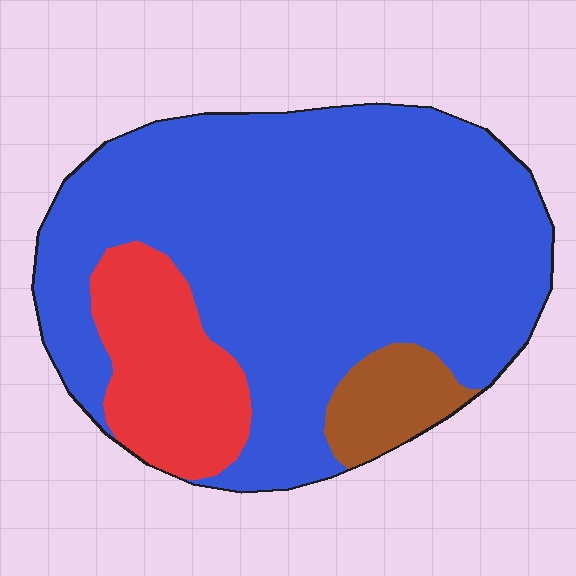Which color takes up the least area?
Brown, at roughly 5%.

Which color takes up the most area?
Blue, at roughly 75%.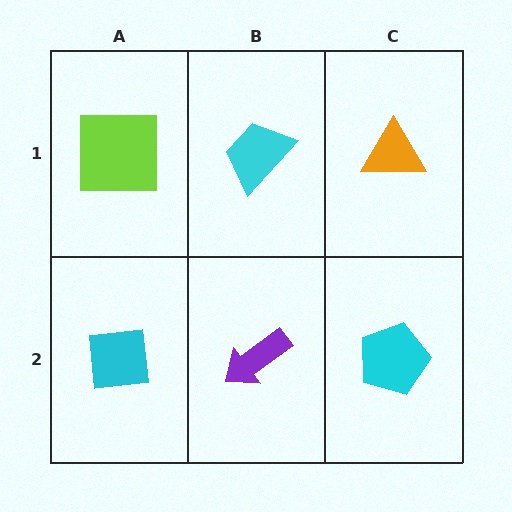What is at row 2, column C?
A cyan pentagon.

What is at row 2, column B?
A purple arrow.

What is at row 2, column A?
A cyan square.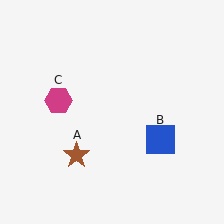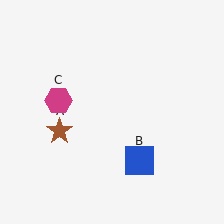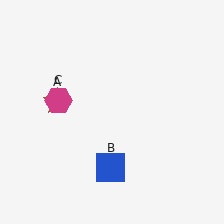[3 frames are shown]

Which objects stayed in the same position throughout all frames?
Magenta hexagon (object C) remained stationary.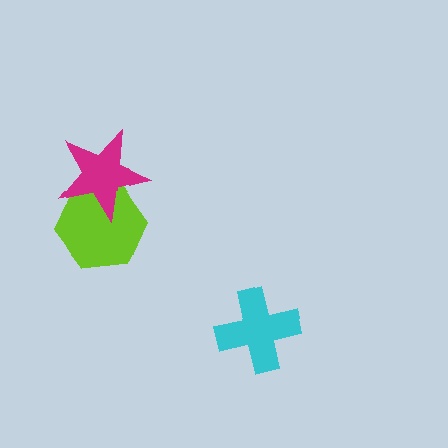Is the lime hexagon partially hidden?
Yes, it is partially covered by another shape.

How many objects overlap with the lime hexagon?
1 object overlaps with the lime hexagon.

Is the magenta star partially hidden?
No, no other shape covers it.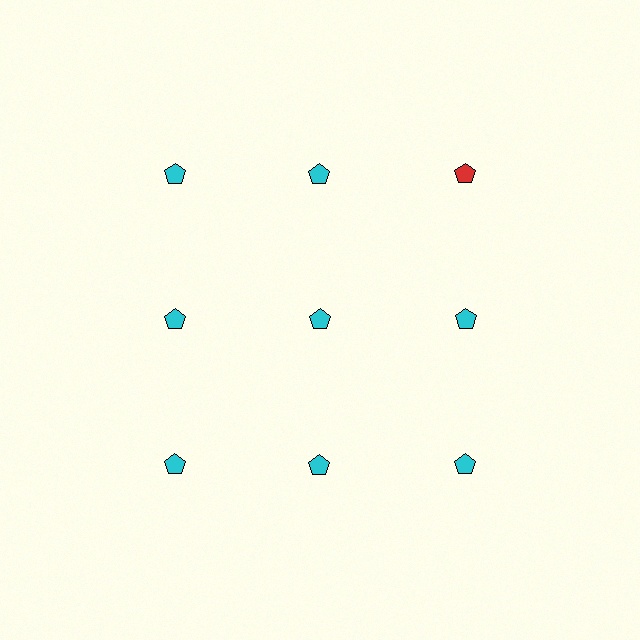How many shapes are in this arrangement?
There are 9 shapes arranged in a grid pattern.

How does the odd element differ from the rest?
It has a different color: red instead of cyan.